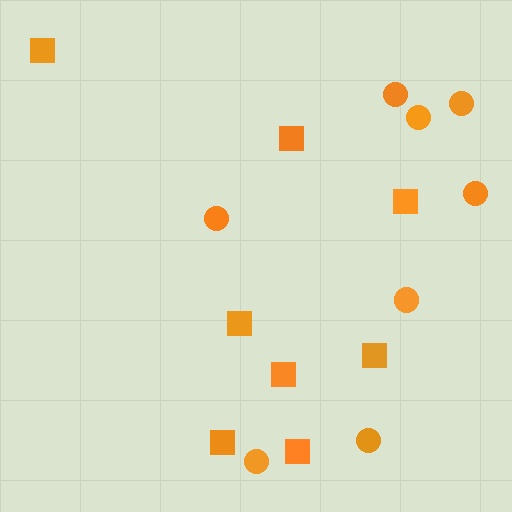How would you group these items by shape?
There are 2 groups: one group of squares (8) and one group of circles (8).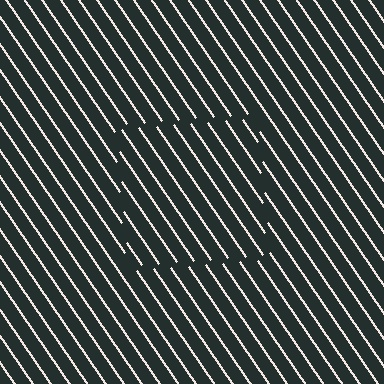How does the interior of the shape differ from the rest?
The interior of the shape contains the same grating, shifted by half a period — the contour is defined by the phase discontinuity where line-ends from the inner and outer gratings abut.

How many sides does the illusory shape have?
4 sides — the line-ends trace a square.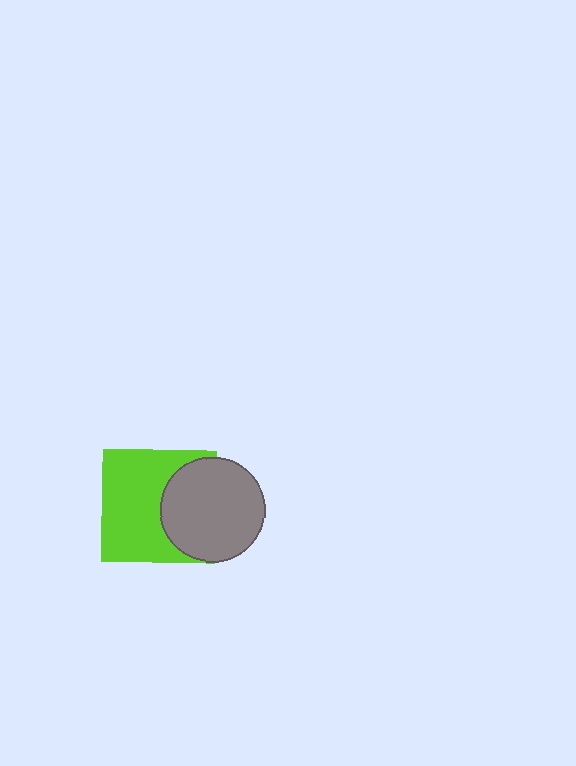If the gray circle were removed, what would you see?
You would see the complete lime square.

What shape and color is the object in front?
The object in front is a gray circle.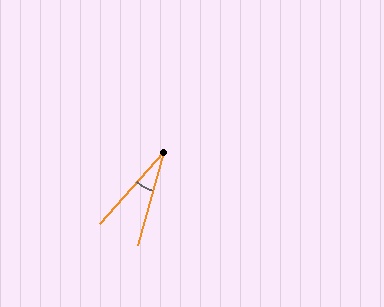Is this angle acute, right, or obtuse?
It is acute.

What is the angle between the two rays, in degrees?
Approximately 26 degrees.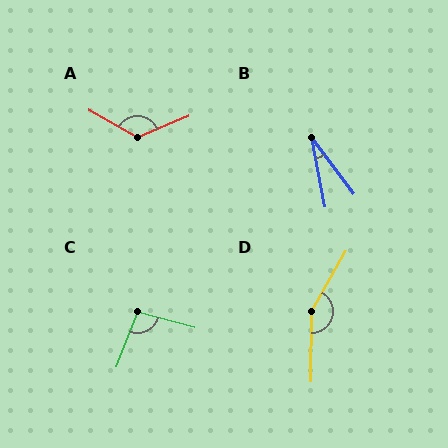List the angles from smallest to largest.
B (25°), C (96°), A (128°), D (150°).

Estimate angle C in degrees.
Approximately 96 degrees.